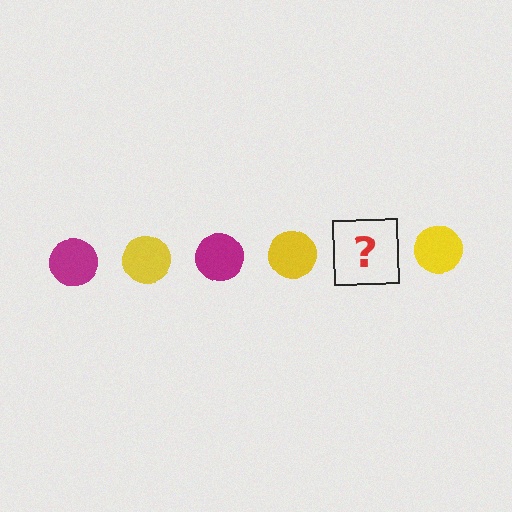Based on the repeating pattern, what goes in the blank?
The blank should be a magenta circle.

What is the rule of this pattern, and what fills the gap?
The rule is that the pattern cycles through magenta, yellow circles. The gap should be filled with a magenta circle.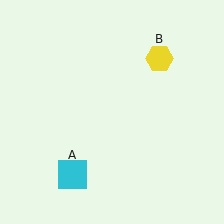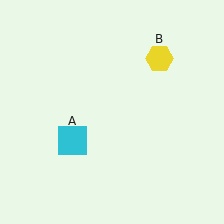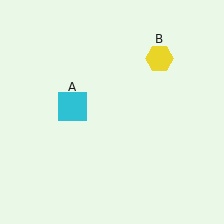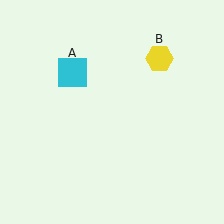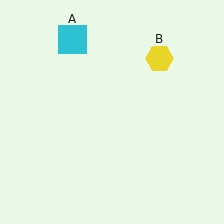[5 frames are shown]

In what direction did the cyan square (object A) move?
The cyan square (object A) moved up.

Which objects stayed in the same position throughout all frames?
Yellow hexagon (object B) remained stationary.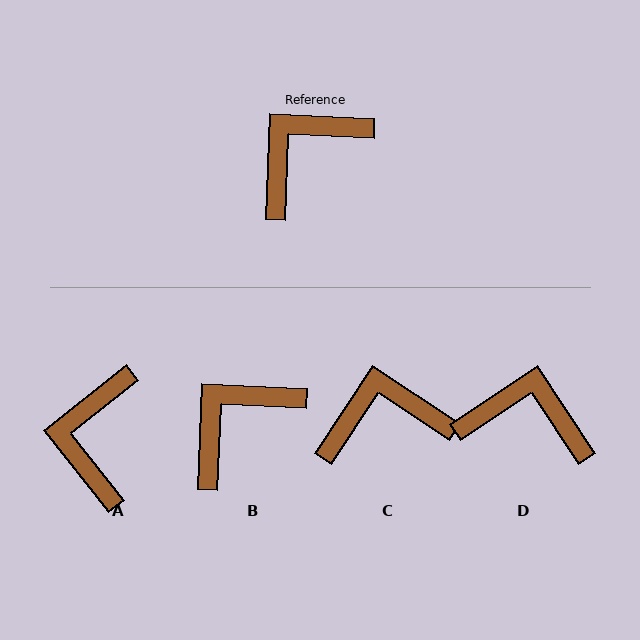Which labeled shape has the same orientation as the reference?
B.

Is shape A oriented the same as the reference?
No, it is off by about 41 degrees.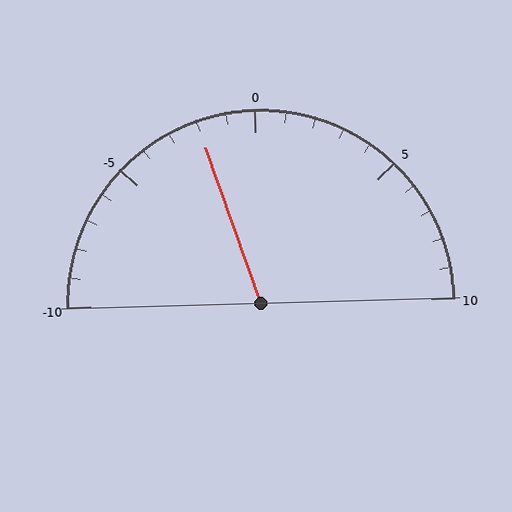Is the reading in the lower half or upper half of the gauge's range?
The reading is in the lower half of the range (-10 to 10).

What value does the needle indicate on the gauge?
The needle indicates approximately -2.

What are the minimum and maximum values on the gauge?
The gauge ranges from -10 to 10.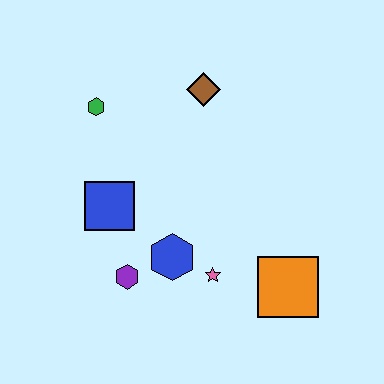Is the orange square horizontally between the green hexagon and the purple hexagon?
No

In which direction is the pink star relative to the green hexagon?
The pink star is below the green hexagon.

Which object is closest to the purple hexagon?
The blue hexagon is closest to the purple hexagon.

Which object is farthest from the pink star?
The green hexagon is farthest from the pink star.